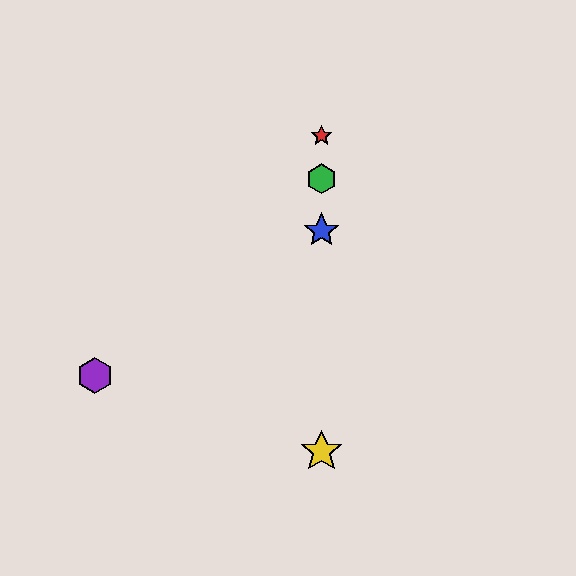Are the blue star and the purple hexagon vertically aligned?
No, the blue star is at x≈322 and the purple hexagon is at x≈95.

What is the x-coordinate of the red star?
The red star is at x≈322.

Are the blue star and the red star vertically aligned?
Yes, both are at x≈322.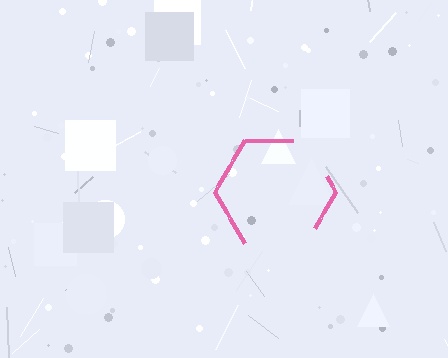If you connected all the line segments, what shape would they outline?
They would outline a hexagon.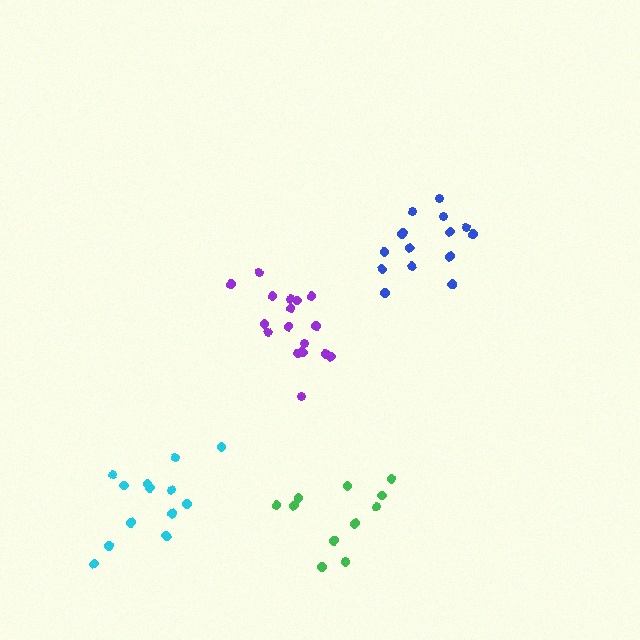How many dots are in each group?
Group 1: 17 dots, Group 2: 12 dots, Group 3: 13 dots, Group 4: 15 dots (57 total).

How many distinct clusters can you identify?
There are 4 distinct clusters.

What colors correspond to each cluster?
The clusters are colored: purple, green, cyan, blue.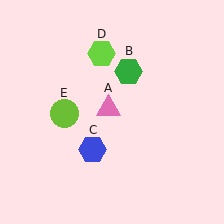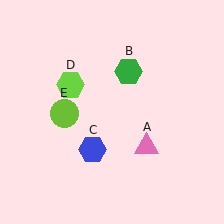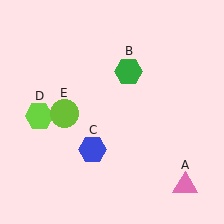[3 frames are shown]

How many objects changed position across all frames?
2 objects changed position: pink triangle (object A), lime hexagon (object D).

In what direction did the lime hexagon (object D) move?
The lime hexagon (object D) moved down and to the left.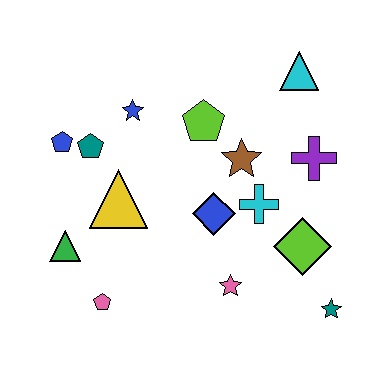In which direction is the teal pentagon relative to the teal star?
The teal pentagon is to the left of the teal star.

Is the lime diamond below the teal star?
No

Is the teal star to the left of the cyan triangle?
No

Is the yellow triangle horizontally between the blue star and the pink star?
No